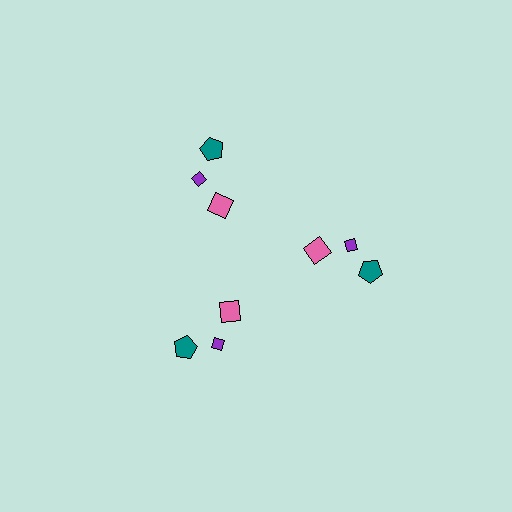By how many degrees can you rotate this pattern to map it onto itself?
The pattern maps onto itself every 120 degrees of rotation.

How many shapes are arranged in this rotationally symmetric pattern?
There are 9 shapes, arranged in 3 groups of 3.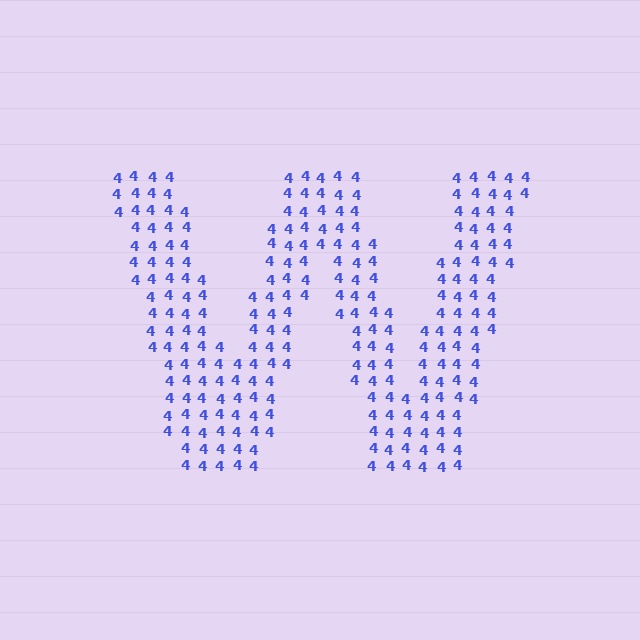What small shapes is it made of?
It is made of small digit 4's.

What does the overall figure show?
The overall figure shows the letter W.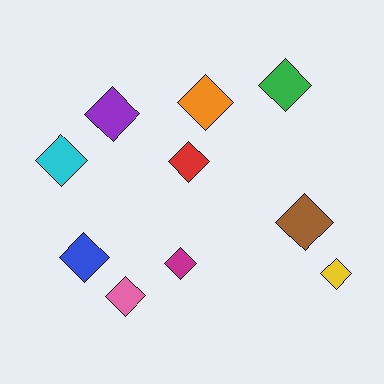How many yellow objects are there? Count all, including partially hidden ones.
There is 1 yellow object.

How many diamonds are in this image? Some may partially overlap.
There are 10 diamonds.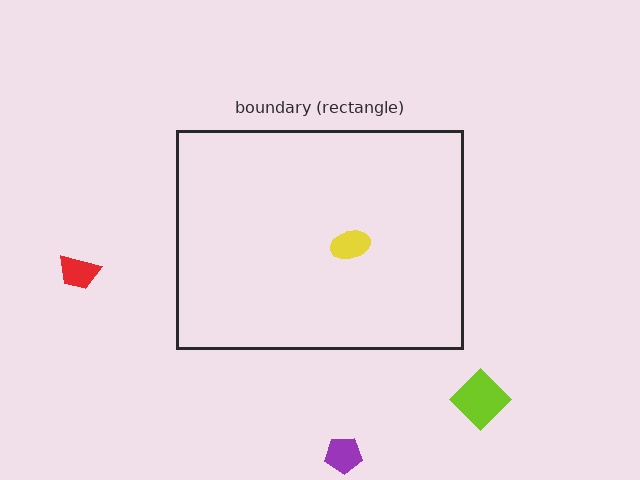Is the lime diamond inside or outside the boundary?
Outside.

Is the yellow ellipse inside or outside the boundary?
Inside.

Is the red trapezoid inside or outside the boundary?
Outside.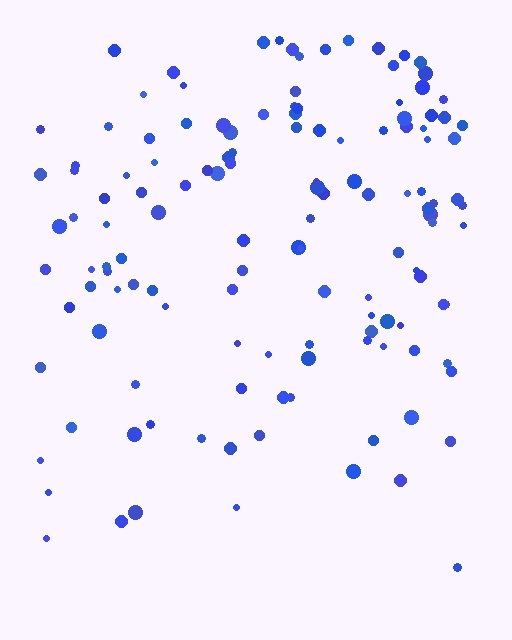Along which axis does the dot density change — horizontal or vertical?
Vertical.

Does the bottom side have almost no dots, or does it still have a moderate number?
Still a moderate number, just noticeably fewer than the top.